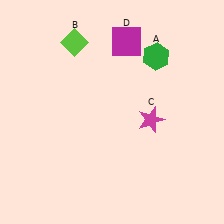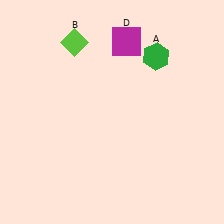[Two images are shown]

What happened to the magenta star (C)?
The magenta star (C) was removed in Image 2. It was in the bottom-right area of Image 1.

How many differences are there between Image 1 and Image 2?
There is 1 difference between the two images.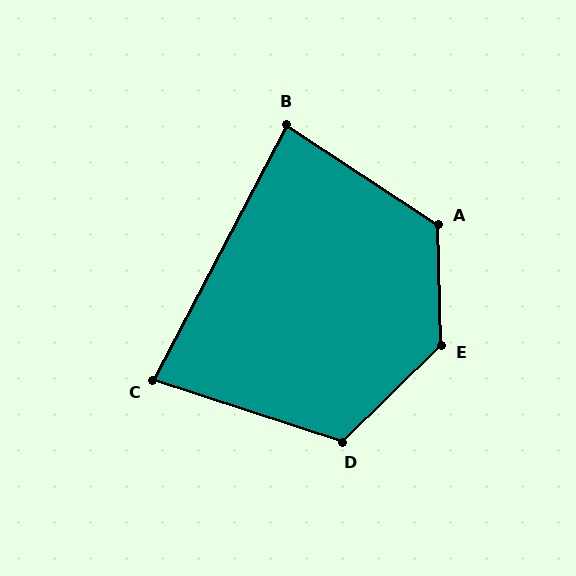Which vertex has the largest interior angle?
E, at approximately 133 degrees.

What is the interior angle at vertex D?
Approximately 117 degrees (obtuse).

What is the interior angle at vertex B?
Approximately 84 degrees (acute).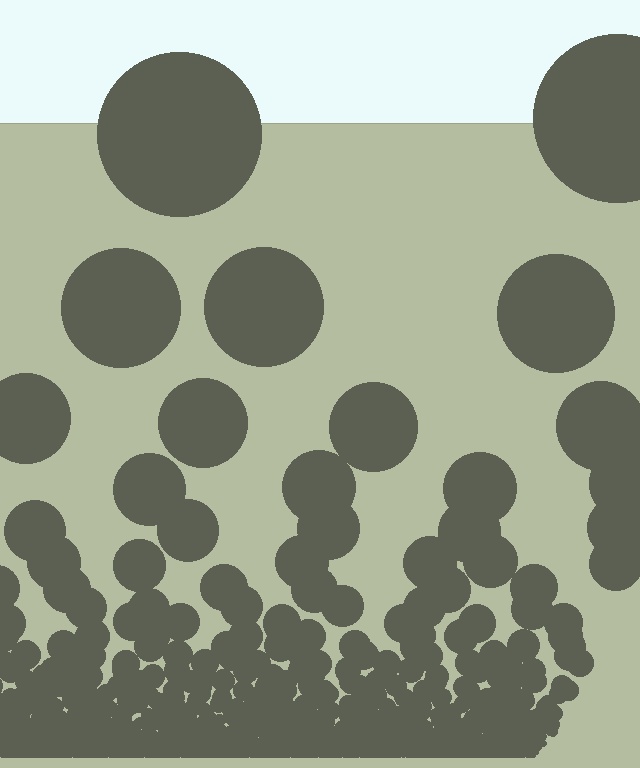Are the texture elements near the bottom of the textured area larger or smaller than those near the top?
Smaller. The gradient is inverted — elements near the bottom are smaller and denser.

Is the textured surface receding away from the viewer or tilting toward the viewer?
The surface appears to tilt toward the viewer. Texture elements get larger and sparser toward the top.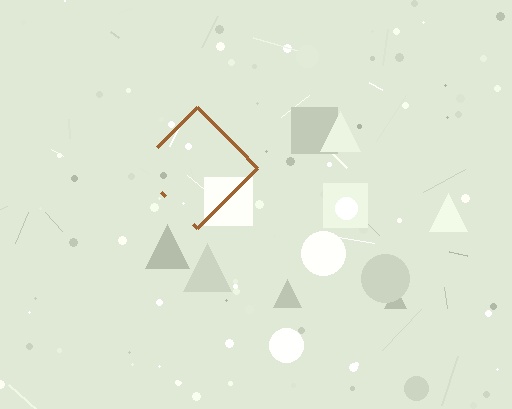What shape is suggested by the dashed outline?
The dashed outline suggests a diamond.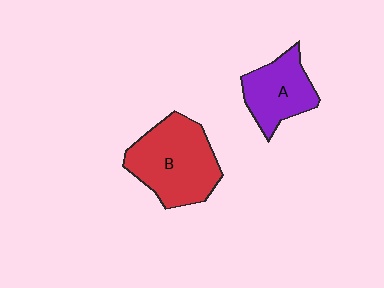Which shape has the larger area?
Shape B (red).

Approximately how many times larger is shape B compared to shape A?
Approximately 1.5 times.